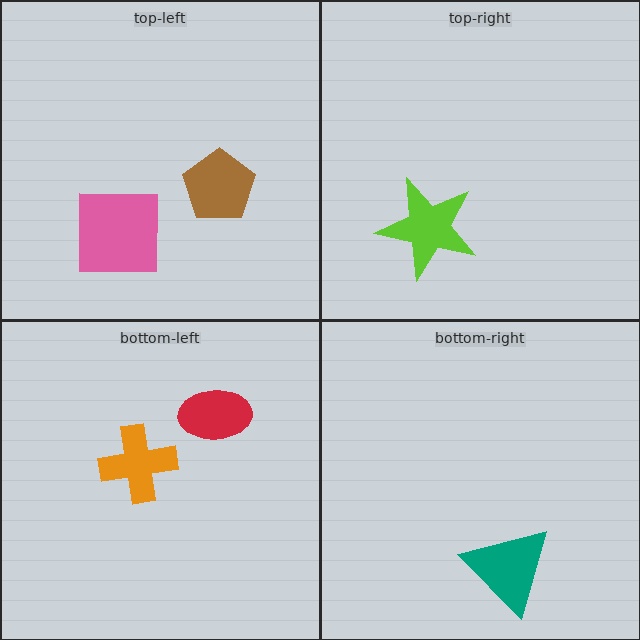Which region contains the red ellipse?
The bottom-left region.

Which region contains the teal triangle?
The bottom-right region.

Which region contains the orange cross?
The bottom-left region.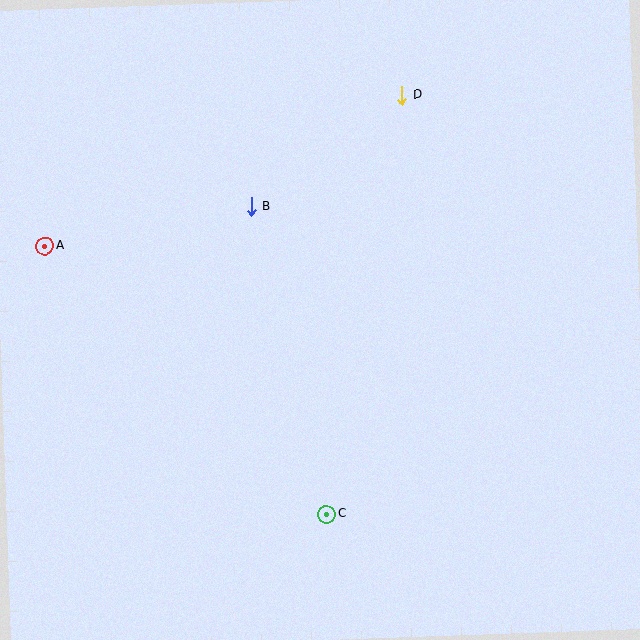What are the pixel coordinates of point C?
Point C is at (327, 514).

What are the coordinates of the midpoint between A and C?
The midpoint between A and C is at (186, 380).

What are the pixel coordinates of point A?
Point A is at (45, 246).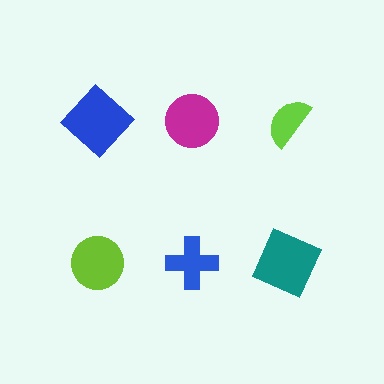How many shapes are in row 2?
3 shapes.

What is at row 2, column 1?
A lime circle.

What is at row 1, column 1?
A blue diamond.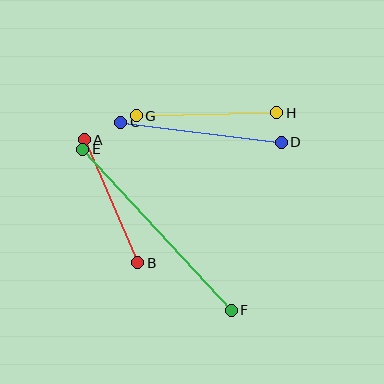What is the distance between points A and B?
The distance is approximately 134 pixels.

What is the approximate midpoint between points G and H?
The midpoint is at approximately (207, 114) pixels.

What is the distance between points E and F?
The distance is approximately 219 pixels.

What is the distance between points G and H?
The distance is approximately 141 pixels.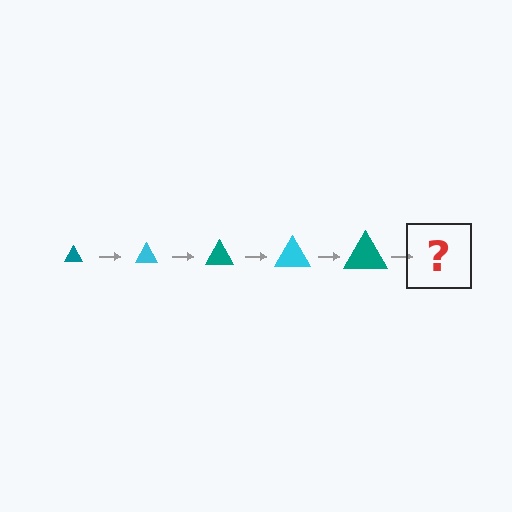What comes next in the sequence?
The next element should be a cyan triangle, larger than the previous one.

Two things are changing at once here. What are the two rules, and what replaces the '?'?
The two rules are that the triangle grows larger each step and the color cycles through teal and cyan. The '?' should be a cyan triangle, larger than the previous one.